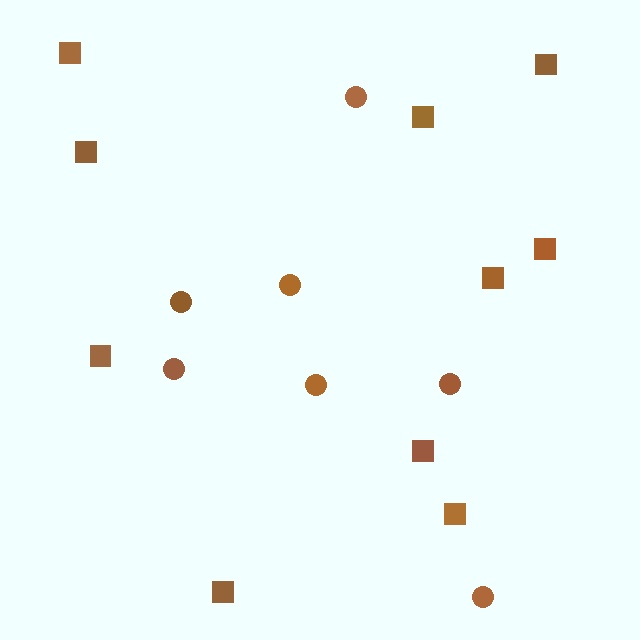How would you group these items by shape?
There are 2 groups: one group of squares (10) and one group of circles (7).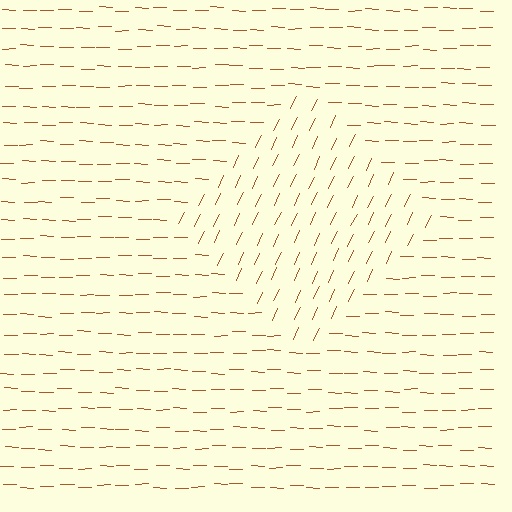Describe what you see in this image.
The image is filled with small brown line segments. A diamond region in the image has lines oriented differently from the surrounding lines, creating a visible texture boundary.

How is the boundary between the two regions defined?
The boundary is defined purely by a change in line orientation (approximately 66 degrees difference). All lines are the same color and thickness.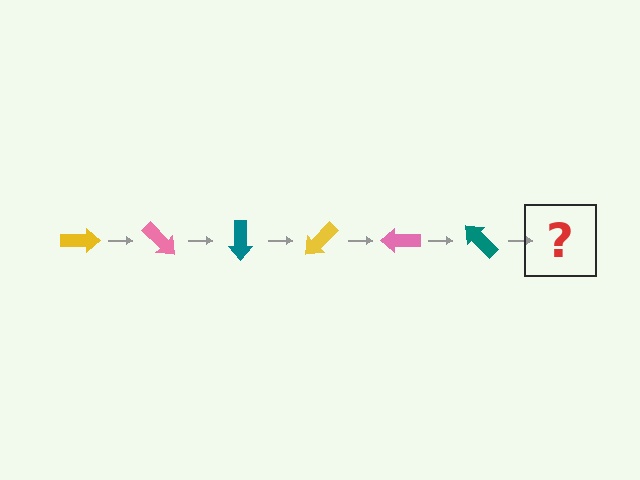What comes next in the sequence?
The next element should be a yellow arrow, rotated 270 degrees from the start.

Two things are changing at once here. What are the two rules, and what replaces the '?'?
The two rules are that it rotates 45 degrees each step and the color cycles through yellow, pink, and teal. The '?' should be a yellow arrow, rotated 270 degrees from the start.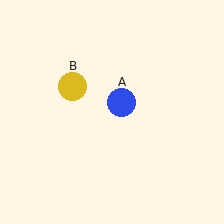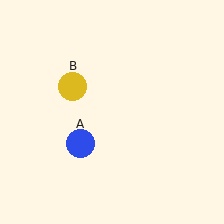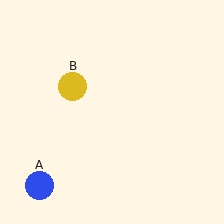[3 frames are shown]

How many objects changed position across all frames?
1 object changed position: blue circle (object A).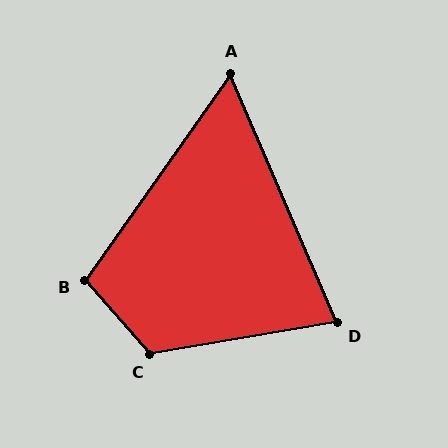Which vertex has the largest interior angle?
C, at approximately 121 degrees.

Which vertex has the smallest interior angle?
A, at approximately 59 degrees.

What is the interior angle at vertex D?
Approximately 76 degrees (acute).